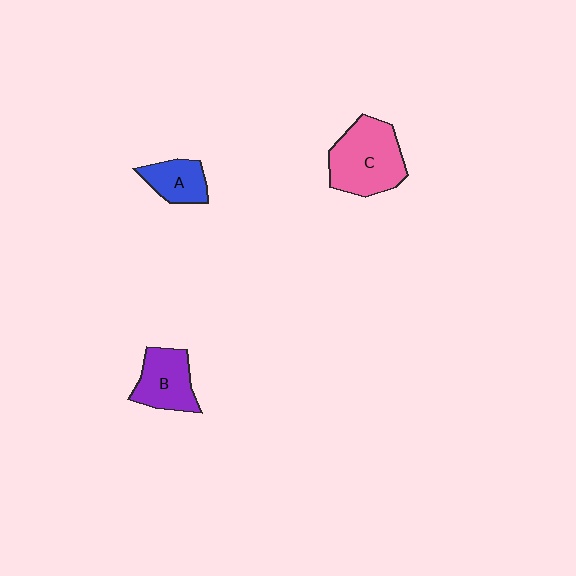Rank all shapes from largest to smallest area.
From largest to smallest: C (pink), B (purple), A (blue).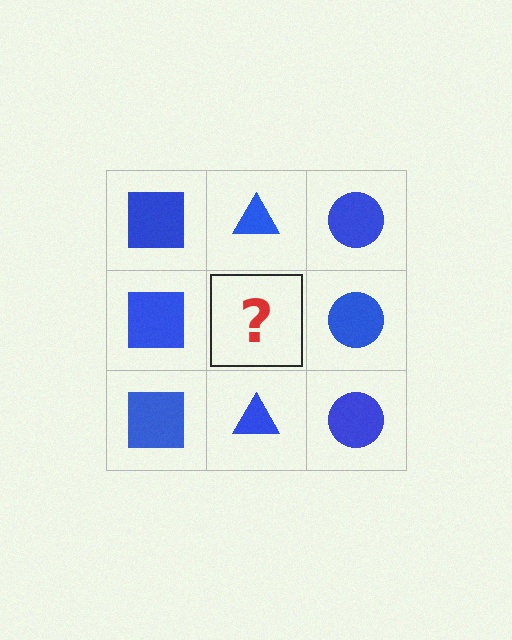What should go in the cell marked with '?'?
The missing cell should contain a blue triangle.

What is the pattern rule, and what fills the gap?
The rule is that each column has a consistent shape. The gap should be filled with a blue triangle.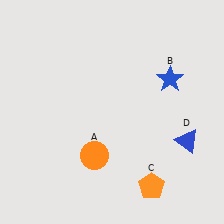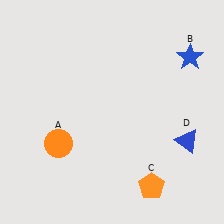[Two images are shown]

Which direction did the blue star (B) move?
The blue star (B) moved up.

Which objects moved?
The objects that moved are: the orange circle (A), the blue star (B).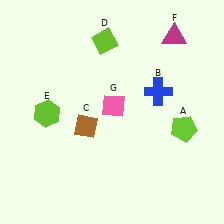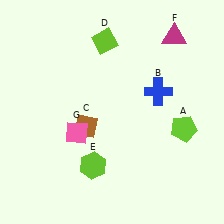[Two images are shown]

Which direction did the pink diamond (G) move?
The pink diamond (G) moved left.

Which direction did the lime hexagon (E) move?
The lime hexagon (E) moved down.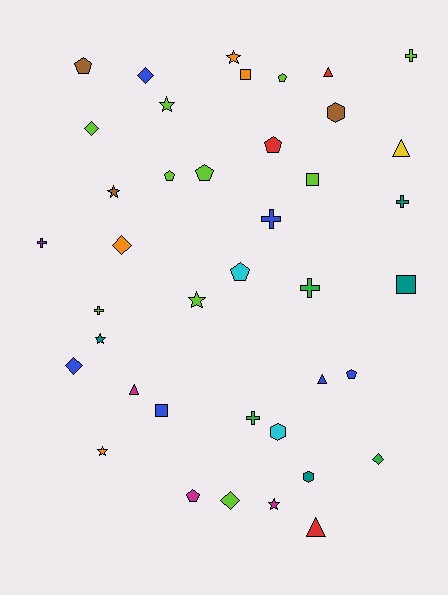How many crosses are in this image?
There are 7 crosses.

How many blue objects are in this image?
There are 6 blue objects.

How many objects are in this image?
There are 40 objects.